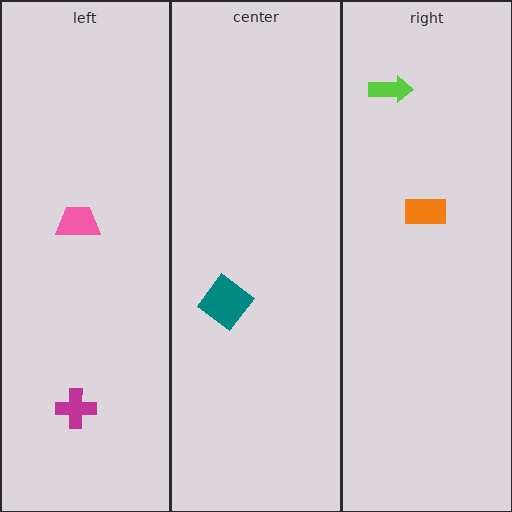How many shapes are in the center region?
1.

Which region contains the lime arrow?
The right region.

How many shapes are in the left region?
2.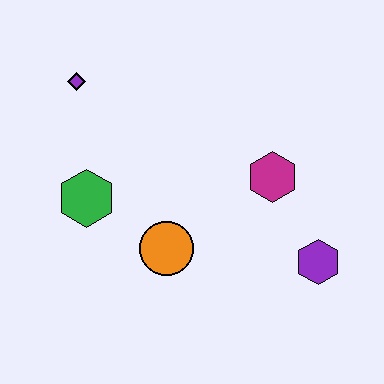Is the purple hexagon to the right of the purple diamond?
Yes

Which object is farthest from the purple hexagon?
The purple diamond is farthest from the purple hexagon.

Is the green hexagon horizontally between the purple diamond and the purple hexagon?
Yes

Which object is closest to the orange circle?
The green hexagon is closest to the orange circle.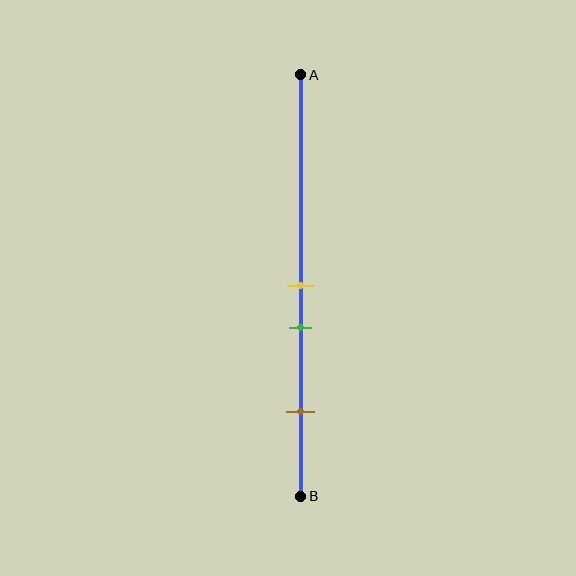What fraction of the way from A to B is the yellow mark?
The yellow mark is approximately 50% (0.5) of the way from A to B.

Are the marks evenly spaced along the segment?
No, the marks are not evenly spaced.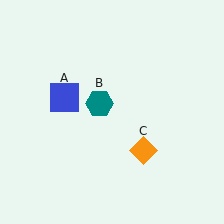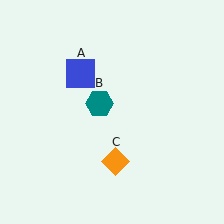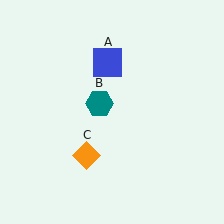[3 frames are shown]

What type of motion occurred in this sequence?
The blue square (object A), orange diamond (object C) rotated clockwise around the center of the scene.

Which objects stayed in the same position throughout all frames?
Teal hexagon (object B) remained stationary.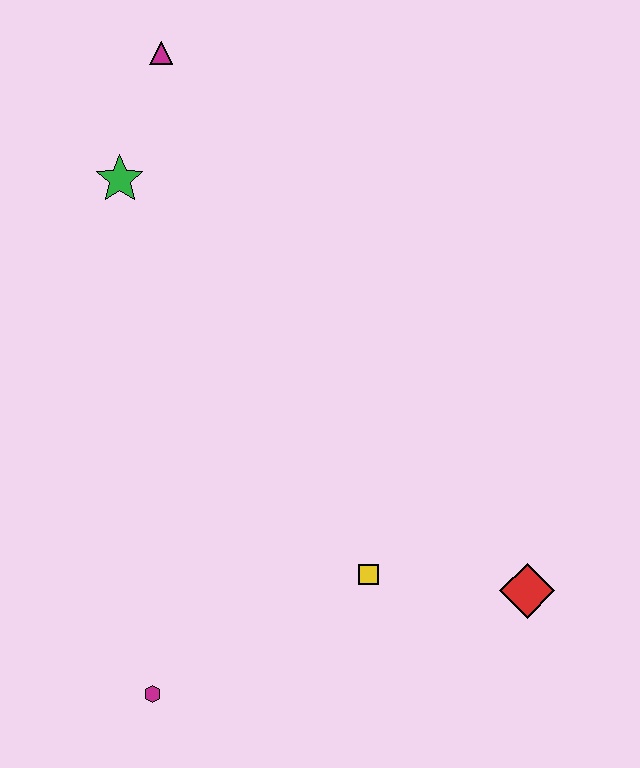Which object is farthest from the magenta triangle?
The red diamond is farthest from the magenta triangle.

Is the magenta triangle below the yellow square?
No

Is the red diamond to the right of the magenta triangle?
Yes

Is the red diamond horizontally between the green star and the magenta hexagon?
No